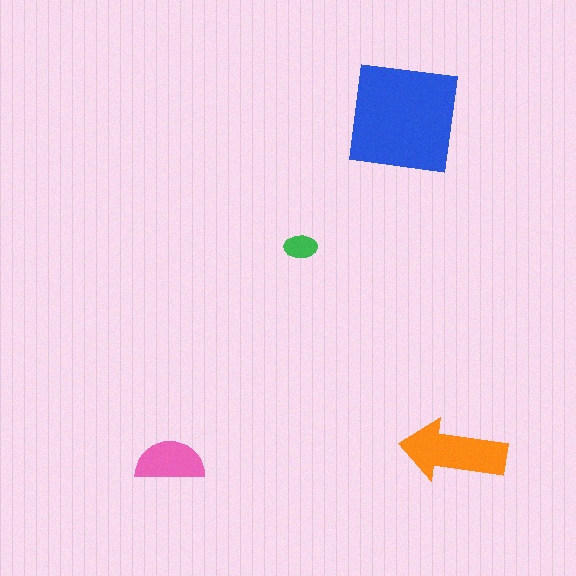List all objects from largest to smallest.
The blue square, the orange arrow, the pink semicircle, the green ellipse.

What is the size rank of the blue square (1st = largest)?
1st.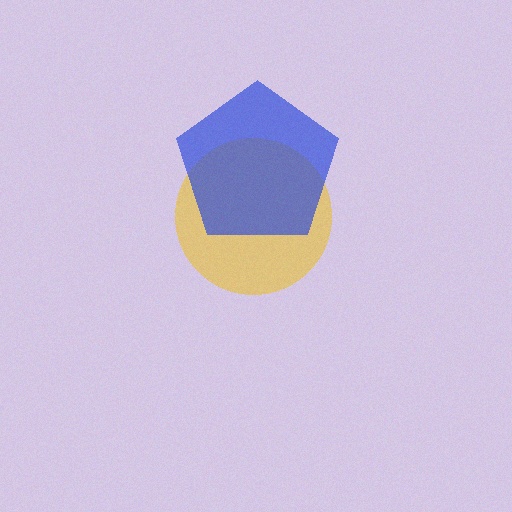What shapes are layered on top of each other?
The layered shapes are: a yellow circle, a blue pentagon.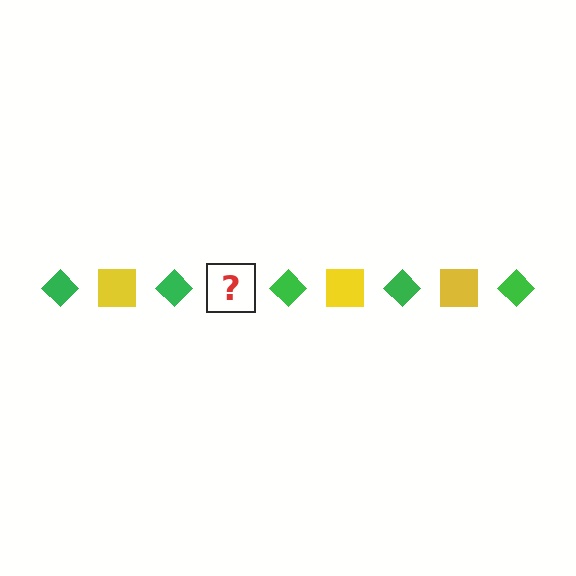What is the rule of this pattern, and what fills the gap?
The rule is that the pattern alternates between green diamond and yellow square. The gap should be filled with a yellow square.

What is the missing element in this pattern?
The missing element is a yellow square.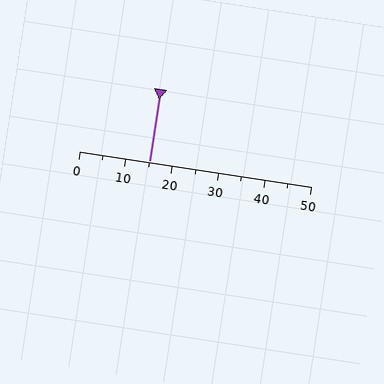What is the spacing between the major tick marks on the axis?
The major ticks are spaced 10 apart.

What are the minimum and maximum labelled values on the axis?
The axis runs from 0 to 50.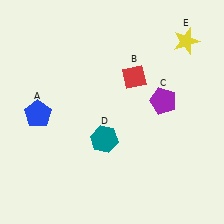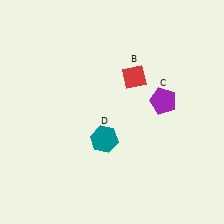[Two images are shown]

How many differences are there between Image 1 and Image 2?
There are 2 differences between the two images.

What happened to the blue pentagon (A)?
The blue pentagon (A) was removed in Image 2. It was in the bottom-left area of Image 1.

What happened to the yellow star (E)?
The yellow star (E) was removed in Image 2. It was in the top-right area of Image 1.